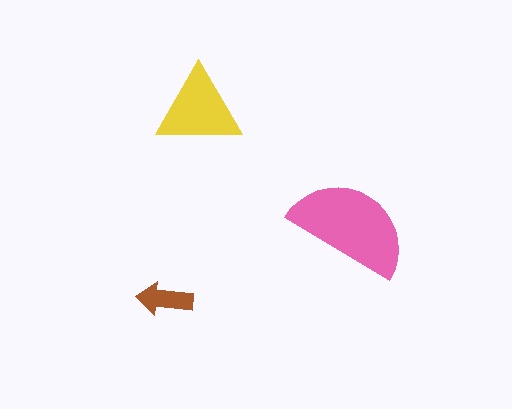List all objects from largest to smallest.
The pink semicircle, the yellow triangle, the brown arrow.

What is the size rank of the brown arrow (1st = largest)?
3rd.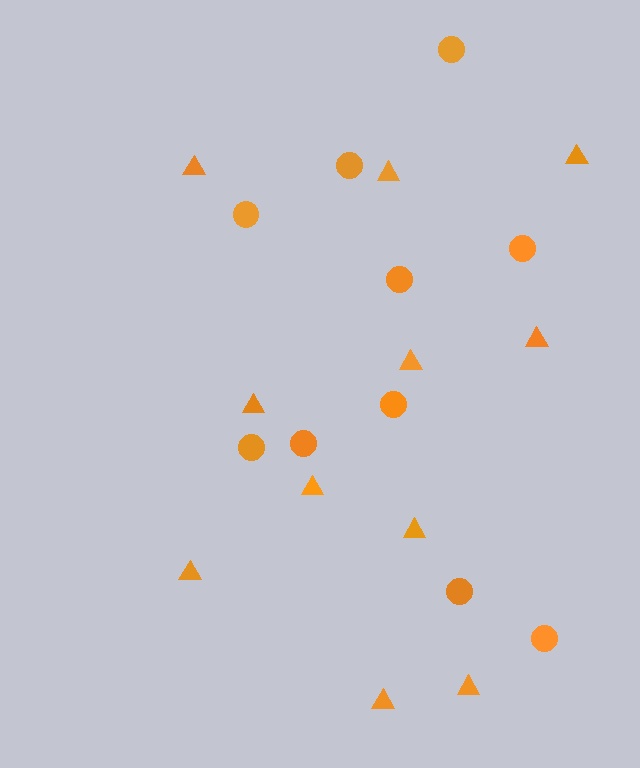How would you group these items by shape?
There are 2 groups: one group of circles (10) and one group of triangles (11).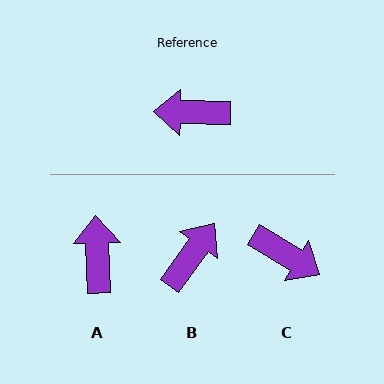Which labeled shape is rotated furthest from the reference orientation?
C, about 150 degrees away.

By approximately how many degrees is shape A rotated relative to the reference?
Approximately 87 degrees clockwise.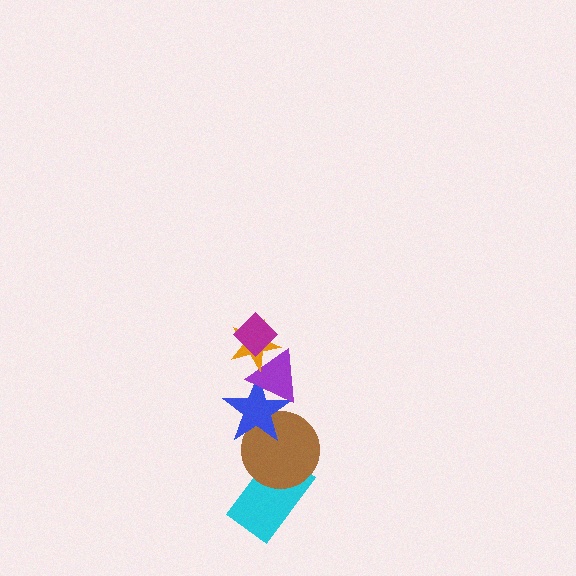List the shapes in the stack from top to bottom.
From top to bottom: the magenta diamond, the orange star, the purple triangle, the blue star, the brown circle, the cyan rectangle.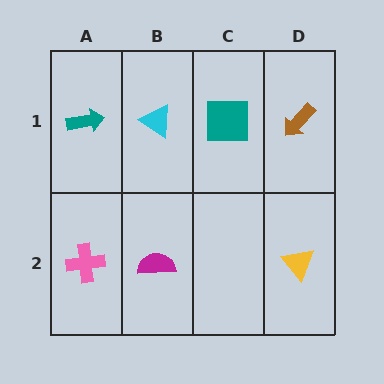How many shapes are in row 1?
4 shapes.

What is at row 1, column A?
A teal arrow.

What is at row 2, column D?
A yellow triangle.